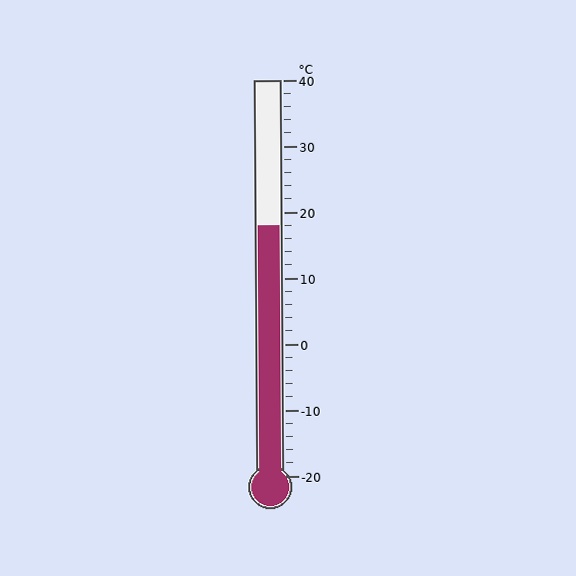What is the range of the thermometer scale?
The thermometer scale ranges from -20°C to 40°C.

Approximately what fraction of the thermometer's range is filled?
The thermometer is filled to approximately 65% of its range.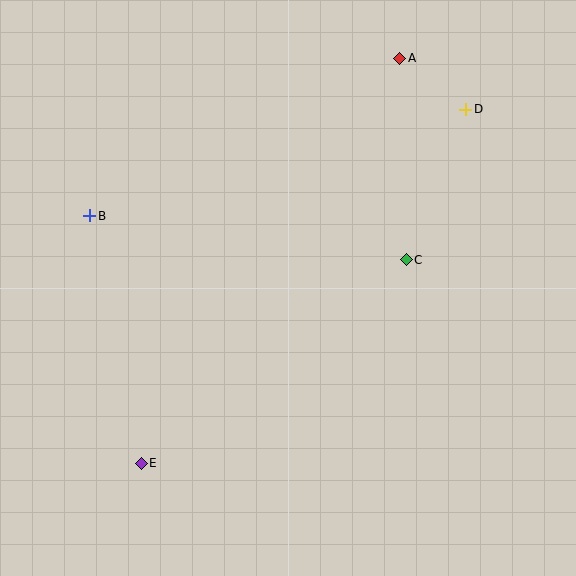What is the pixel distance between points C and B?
The distance between C and B is 320 pixels.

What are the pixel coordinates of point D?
Point D is at (466, 109).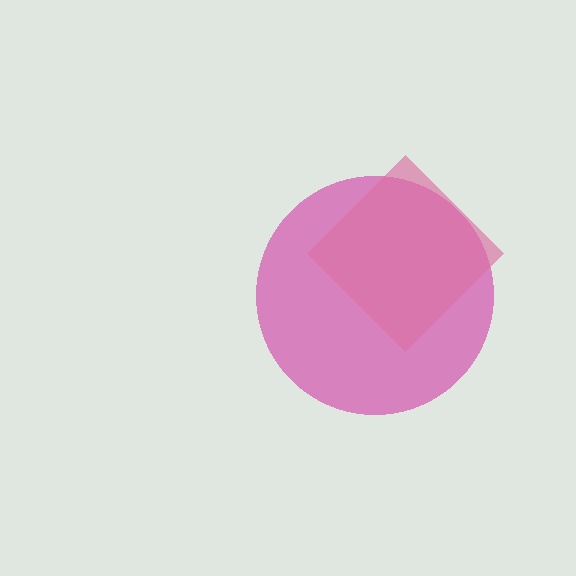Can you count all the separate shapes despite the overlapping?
Yes, there are 2 separate shapes.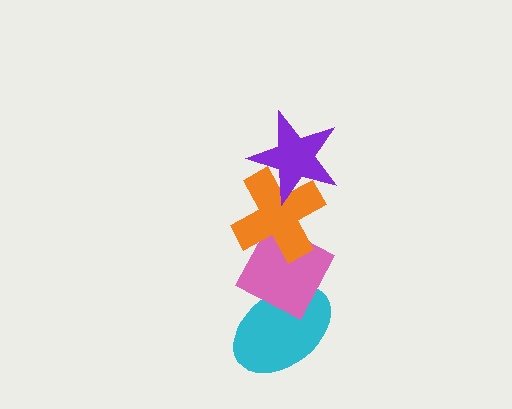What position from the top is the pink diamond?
The pink diamond is 3rd from the top.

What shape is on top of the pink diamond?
The orange cross is on top of the pink diamond.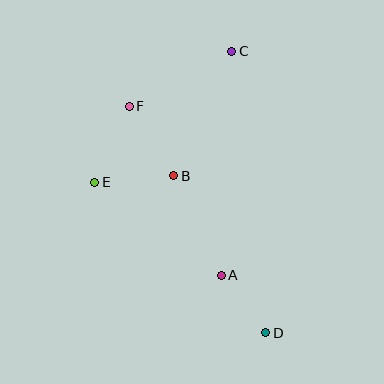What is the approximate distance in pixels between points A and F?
The distance between A and F is approximately 192 pixels.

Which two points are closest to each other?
Points A and D are closest to each other.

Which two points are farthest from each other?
Points C and D are farthest from each other.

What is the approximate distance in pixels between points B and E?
The distance between B and E is approximately 79 pixels.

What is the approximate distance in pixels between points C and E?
The distance between C and E is approximately 190 pixels.